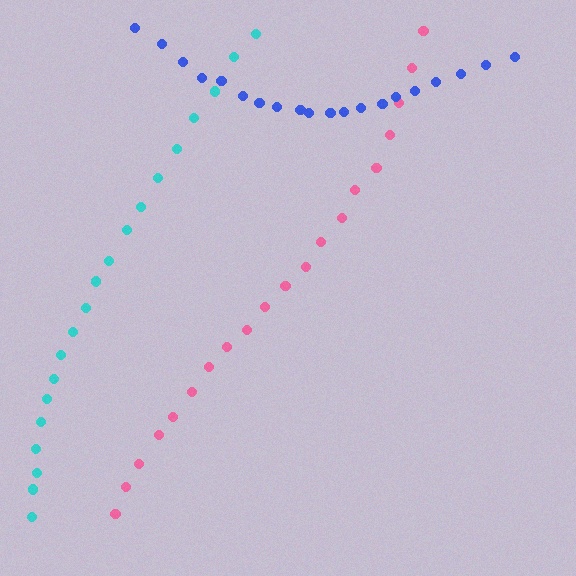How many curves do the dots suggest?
There are 3 distinct paths.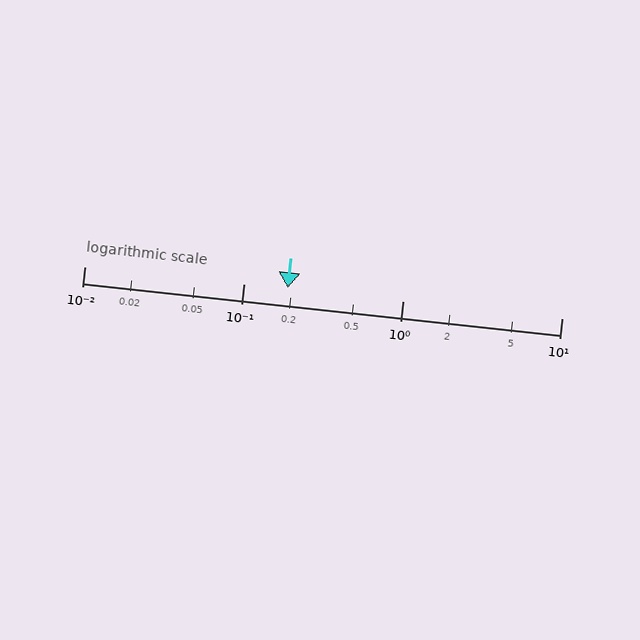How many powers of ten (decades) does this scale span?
The scale spans 3 decades, from 0.01 to 10.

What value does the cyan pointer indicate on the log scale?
The pointer indicates approximately 0.19.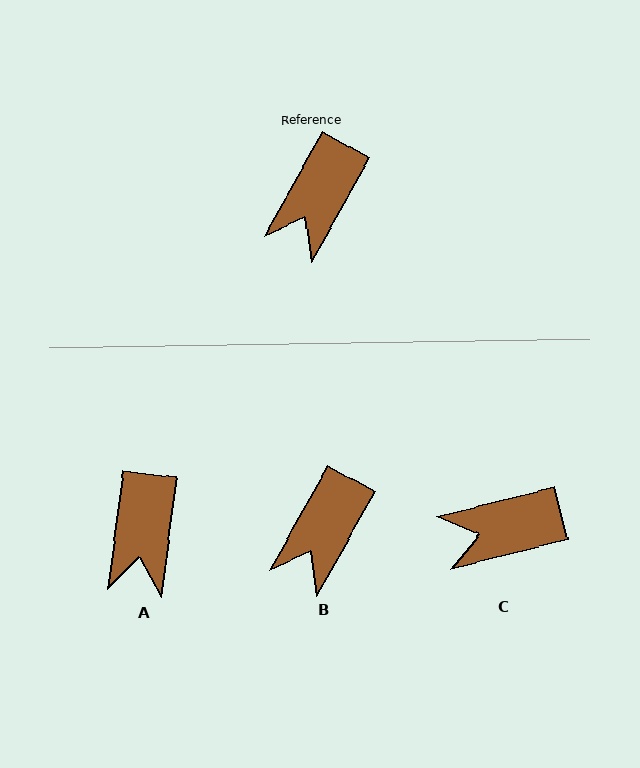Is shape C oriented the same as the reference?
No, it is off by about 47 degrees.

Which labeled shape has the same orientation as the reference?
B.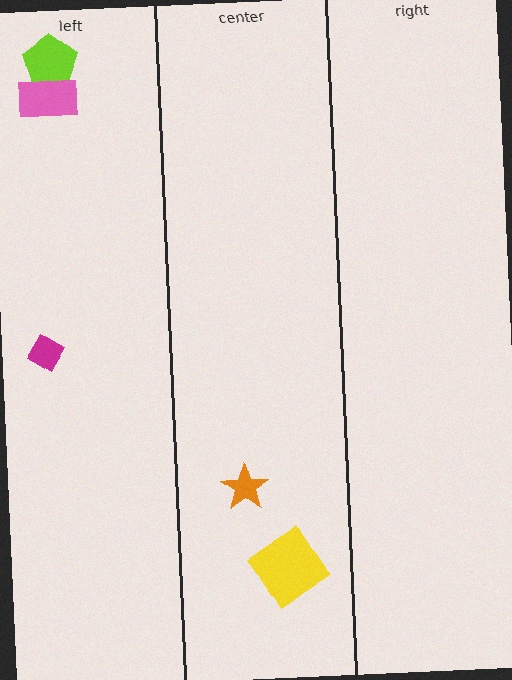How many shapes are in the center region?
2.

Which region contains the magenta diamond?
The left region.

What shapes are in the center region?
The yellow diamond, the orange star.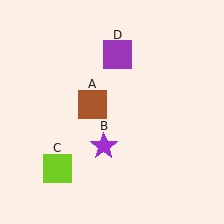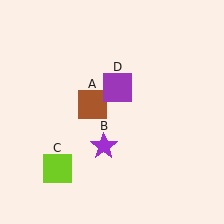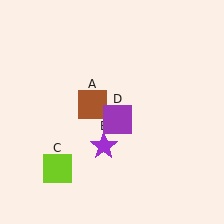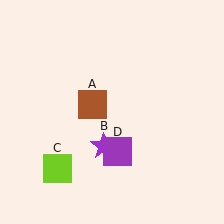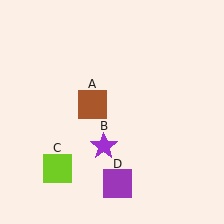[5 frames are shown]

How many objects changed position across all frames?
1 object changed position: purple square (object D).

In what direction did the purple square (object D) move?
The purple square (object D) moved down.